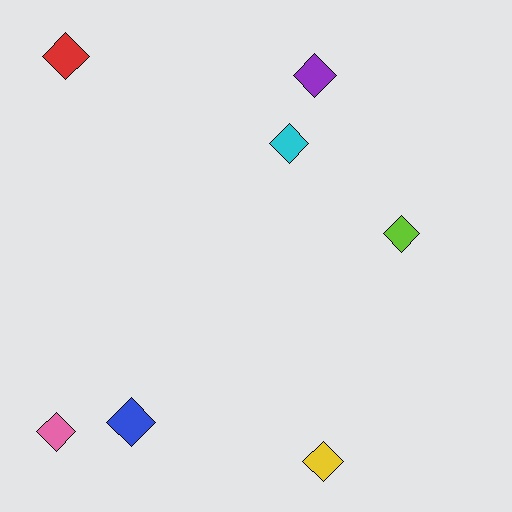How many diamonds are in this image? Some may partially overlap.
There are 7 diamonds.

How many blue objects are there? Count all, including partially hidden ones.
There is 1 blue object.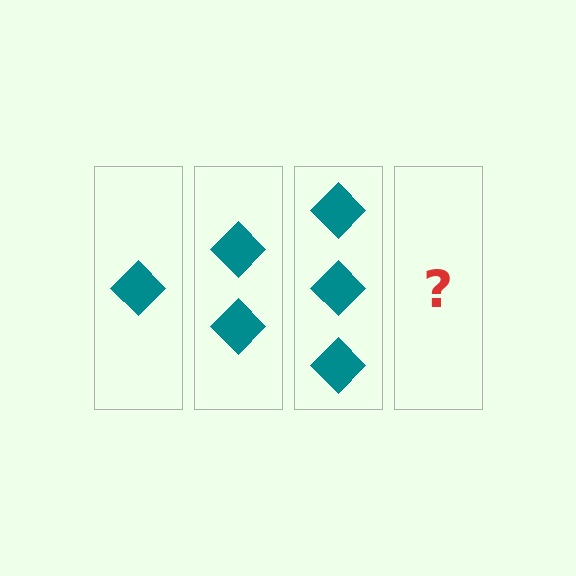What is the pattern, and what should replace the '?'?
The pattern is that each step adds one more diamond. The '?' should be 4 diamonds.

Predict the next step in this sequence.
The next step is 4 diamonds.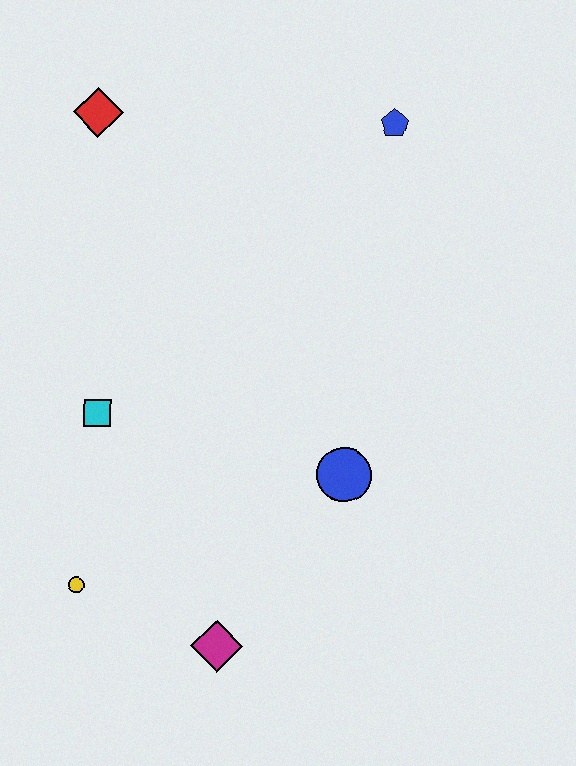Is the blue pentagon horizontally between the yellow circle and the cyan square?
No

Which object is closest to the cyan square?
The yellow circle is closest to the cyan square.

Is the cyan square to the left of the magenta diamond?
Yes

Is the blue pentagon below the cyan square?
No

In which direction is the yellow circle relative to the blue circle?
The yellow circle is to the left of the blue circle.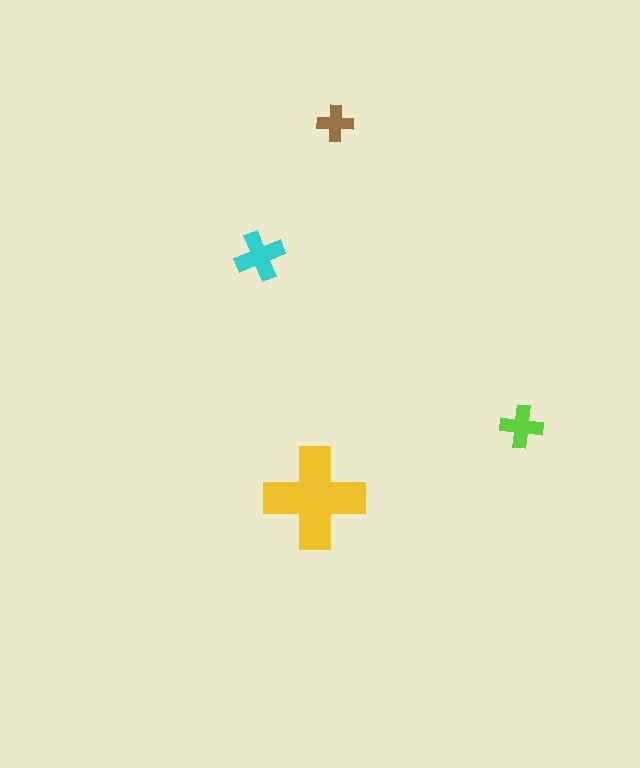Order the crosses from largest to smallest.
the yellow one, the cyan one, the lime one, the brown one.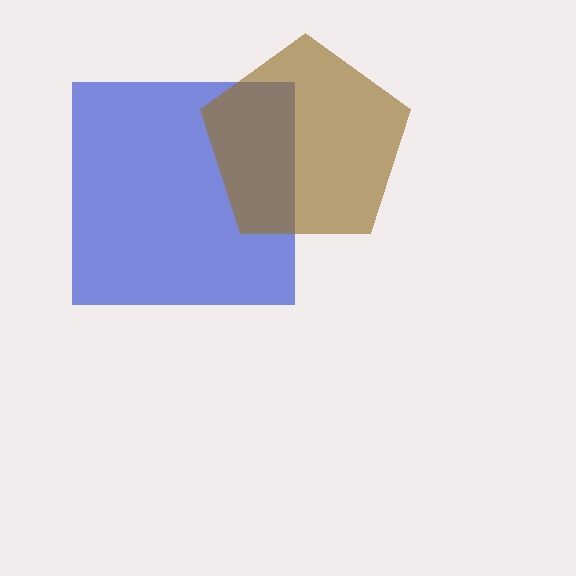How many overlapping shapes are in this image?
There are 2 overlapping shapes in the image.